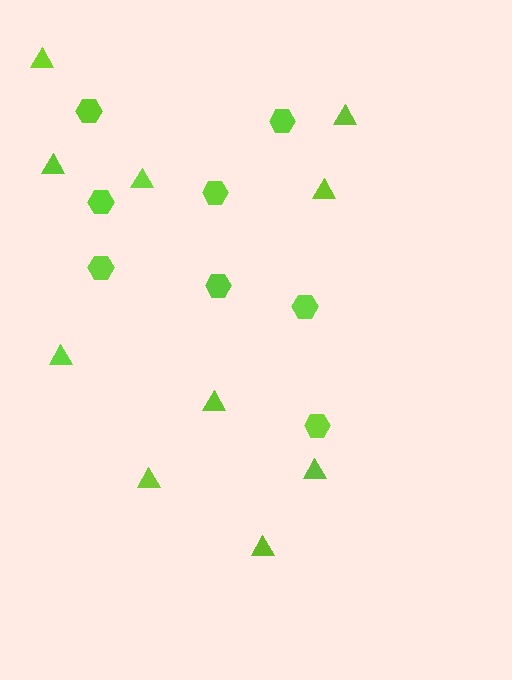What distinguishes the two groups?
There are 2 groups: one group of triangles (10) and one group of hexagons (8).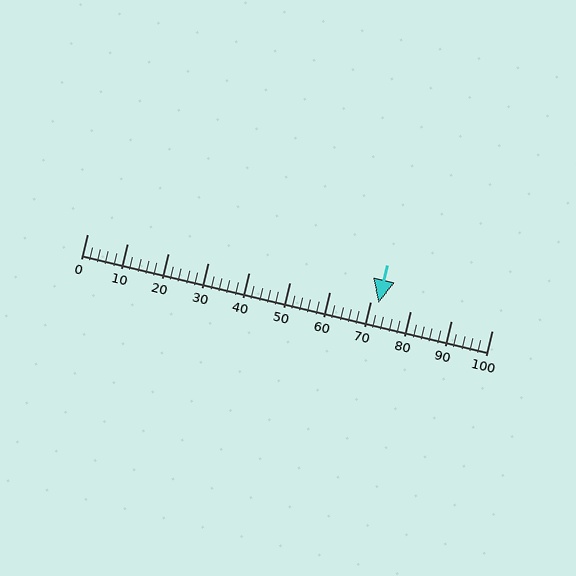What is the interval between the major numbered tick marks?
The major tick marks are spaced 10 units apart.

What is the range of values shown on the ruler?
The ruler shows values from 0 to 100.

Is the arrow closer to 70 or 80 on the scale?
The arrow is closer to 70.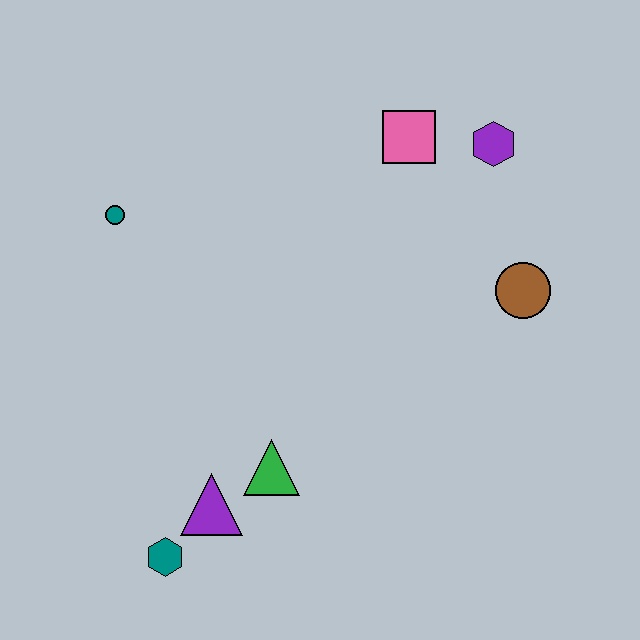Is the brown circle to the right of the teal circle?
Yes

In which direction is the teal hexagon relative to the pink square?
The teal hexagon is below the pink square.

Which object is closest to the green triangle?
The purple triangle is closest to the green triangle.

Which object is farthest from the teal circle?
The brown circle is farthest from the teal circle.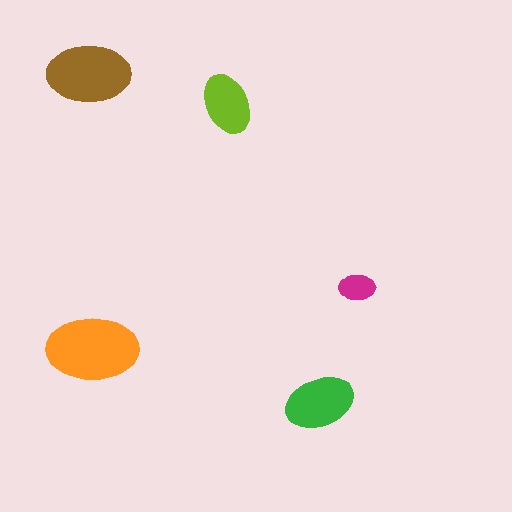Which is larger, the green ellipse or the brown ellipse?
The brown one.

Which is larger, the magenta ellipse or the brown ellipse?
The brown one.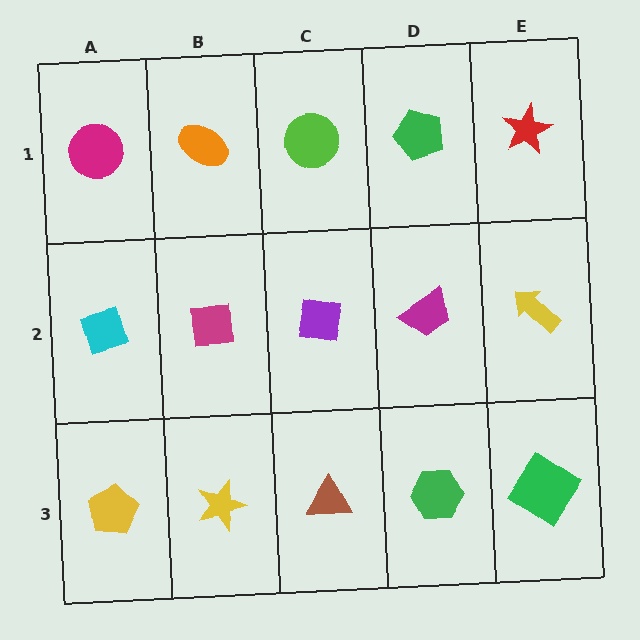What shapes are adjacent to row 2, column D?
A green pentagon (row 1, column D), a green hexagon (row 3, column D), a purple square (row 2, column C), a yellow arrow (row 2, column E).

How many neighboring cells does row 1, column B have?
3.